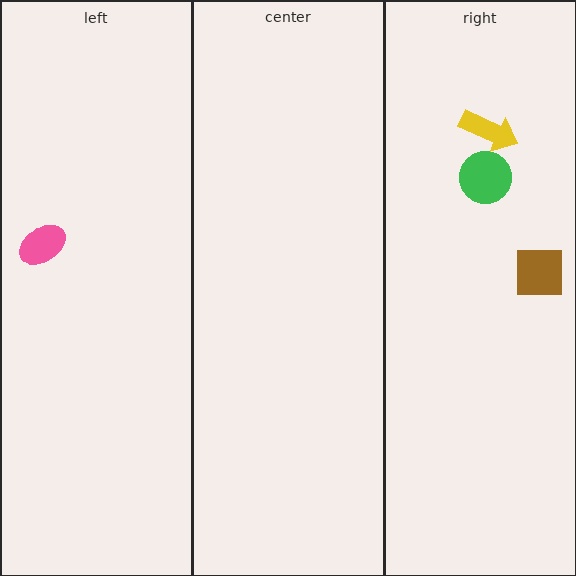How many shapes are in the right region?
3.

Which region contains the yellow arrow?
The right region.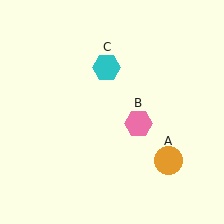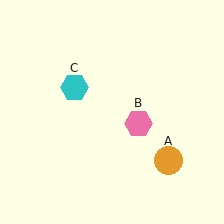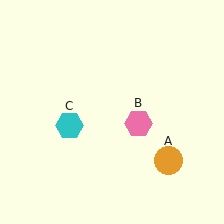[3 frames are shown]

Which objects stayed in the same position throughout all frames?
Orange circle (object A) and pink hexagon (object B) remained stationary.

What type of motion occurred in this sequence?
The cyan hexagon (object C) rotated counterclockwise around the center of the scene.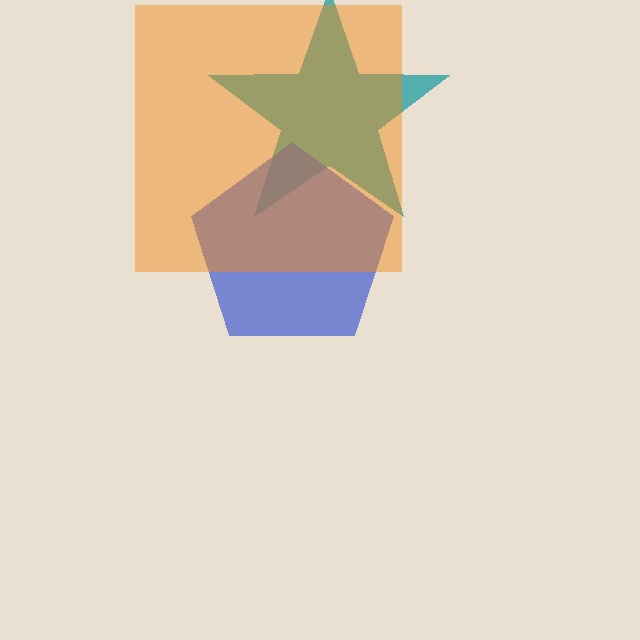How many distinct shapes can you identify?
There are 3 distinct shapes: a teal star, a blue pentagon, an orange square.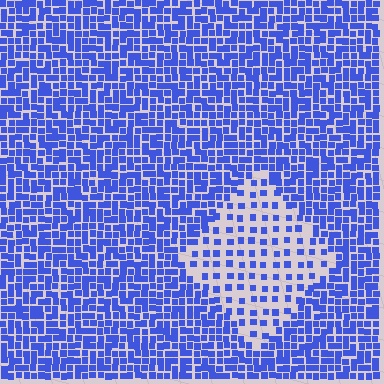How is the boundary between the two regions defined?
The boundary is defined by a change in element density (approximately 2.5x ratio). All elements are the same color, size, and shape.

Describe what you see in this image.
The image contains small blue elements arranged at two different densities. A diamond-shaped region is visible where the elements are less densely packed than the surrounding area.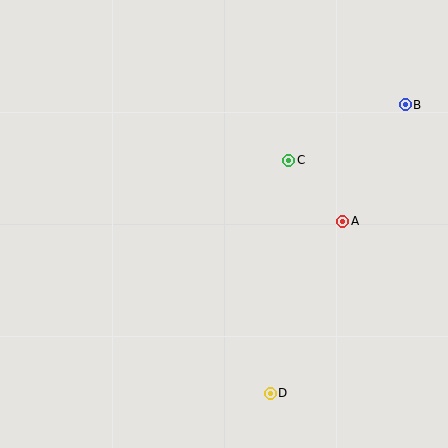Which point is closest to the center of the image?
Point C at (289, 160) is closest to the center.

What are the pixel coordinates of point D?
Point D is at (270, 393).